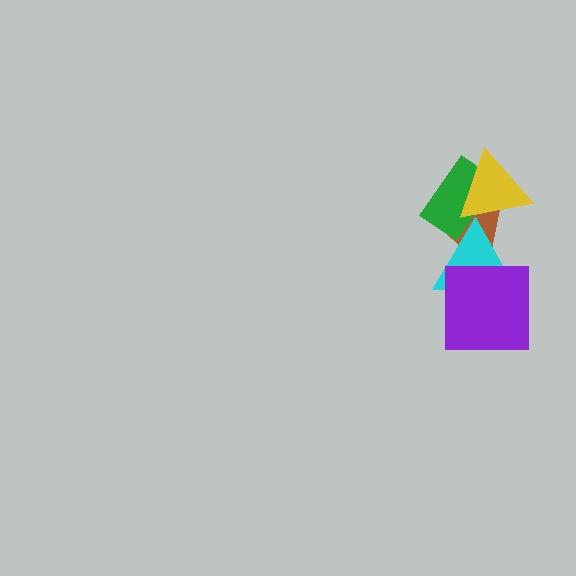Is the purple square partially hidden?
No, no other shape covers it.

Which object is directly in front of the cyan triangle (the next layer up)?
The purple square is directly in front of the cyan triangle.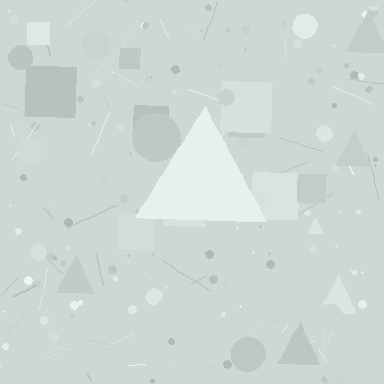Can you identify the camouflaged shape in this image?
The camouflaged shape is a triangle.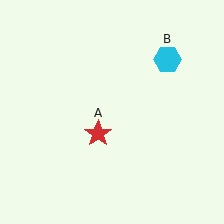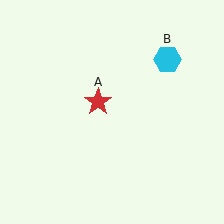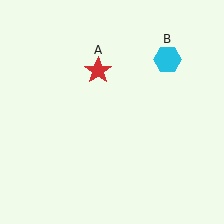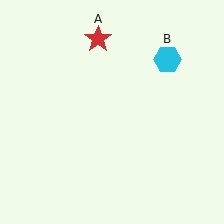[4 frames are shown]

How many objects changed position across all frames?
1 object changed position: red star (object A).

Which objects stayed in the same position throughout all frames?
Cyan hexagon (object B) remained stationary.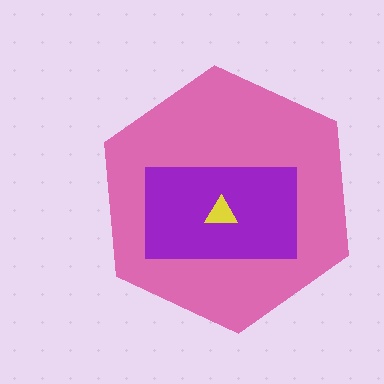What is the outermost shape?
The pink hexagon.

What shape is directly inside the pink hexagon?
The purple rectangle.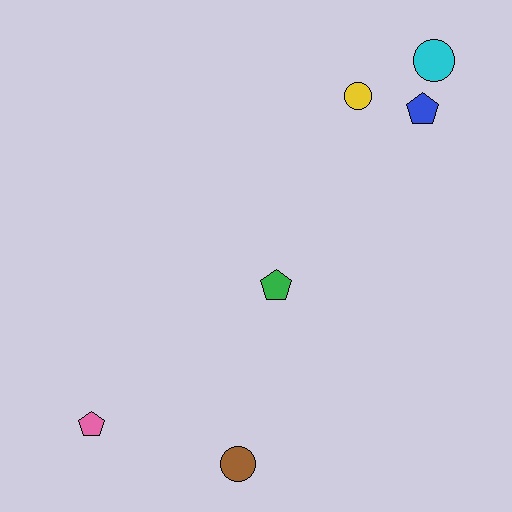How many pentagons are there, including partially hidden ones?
There are 3 pentagons.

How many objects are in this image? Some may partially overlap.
There are 6 objects.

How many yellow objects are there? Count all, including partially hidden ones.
There is 1 yellow object.